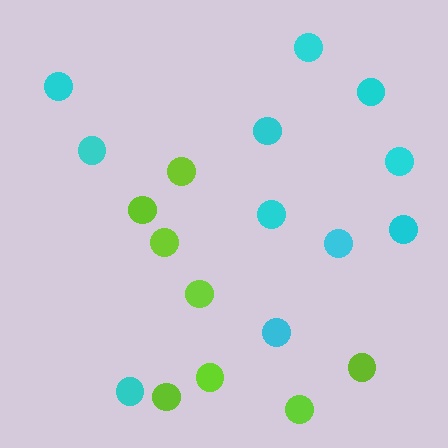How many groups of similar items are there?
There are 2 groups: one group of lime circles (8) and one group of cyan circles (11).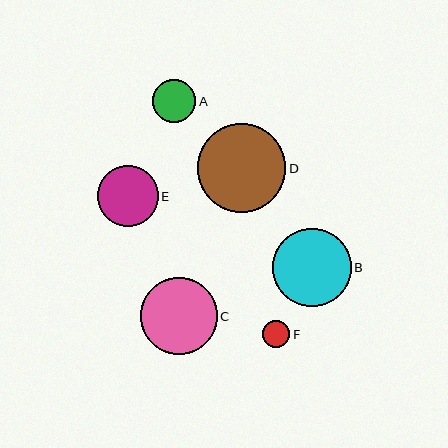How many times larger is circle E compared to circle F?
Circle E is approximately 2.3 times the size of circle F.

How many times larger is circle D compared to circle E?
Circle D is approximately 1.5 times the size of circle E.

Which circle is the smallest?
Circle F is the smallest with a size of approximately 27 pixels.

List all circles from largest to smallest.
From largest to smallest: D, B, C, E, A, F.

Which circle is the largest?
Circle D is the largest with a size of approximately 89 pixels.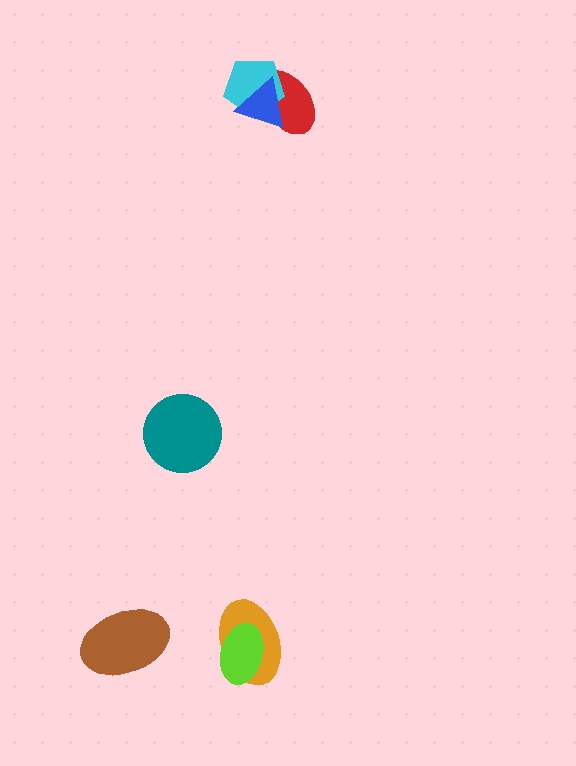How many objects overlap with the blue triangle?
2 objects overlap with the blue triangle.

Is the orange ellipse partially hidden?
Yes, it is partially covered by another shape.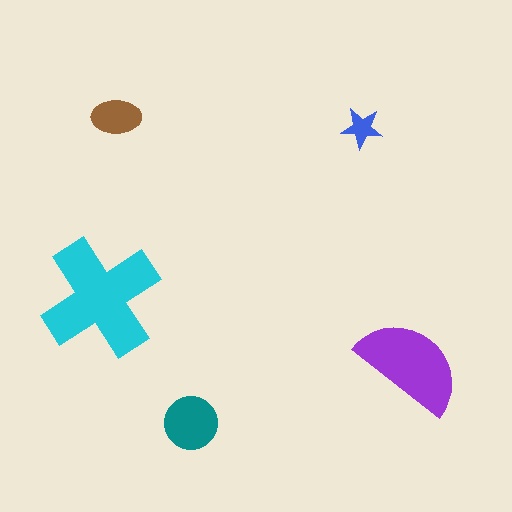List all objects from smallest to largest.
The blue star, the brown ellipse, the teal circle, the purple semicircle, the cyan cross.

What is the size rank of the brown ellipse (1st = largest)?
4th.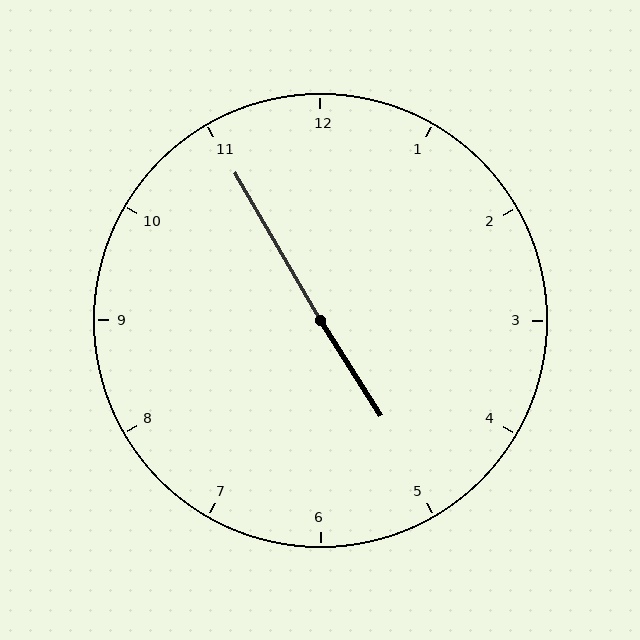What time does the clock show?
4:55.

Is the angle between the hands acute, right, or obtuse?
It is obtuse.